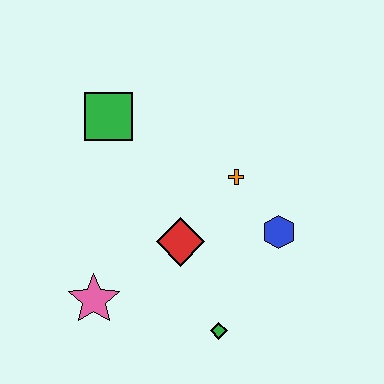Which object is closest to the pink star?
The red diamond is closest to the pink star.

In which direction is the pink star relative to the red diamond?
The pink star is to the left of the red diamond.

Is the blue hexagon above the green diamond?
Yes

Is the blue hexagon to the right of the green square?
Yes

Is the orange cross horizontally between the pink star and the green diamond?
No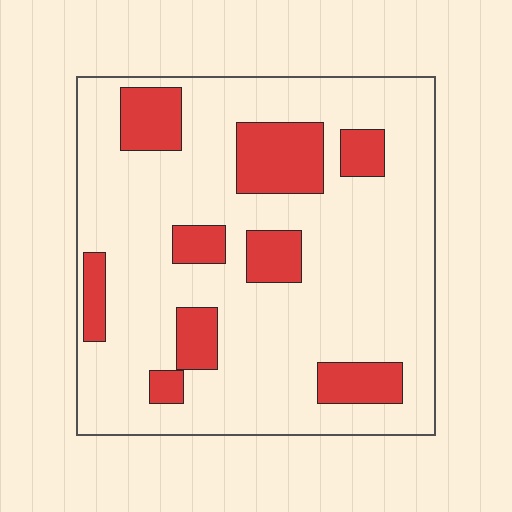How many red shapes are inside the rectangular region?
9.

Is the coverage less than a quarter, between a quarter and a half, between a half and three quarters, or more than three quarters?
Less than a quarter.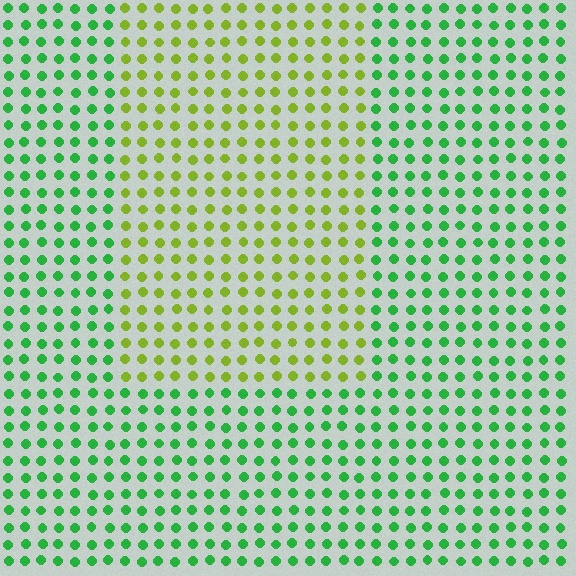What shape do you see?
I see a rectangle.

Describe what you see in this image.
The image is filled with small green elements in a uniform arrangement. A rectangle-shaped region is visible where the elements are tinted to a slightly different hue, forming a subtle color boundary.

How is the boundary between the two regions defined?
The boundary is defined purely by a slight shift in hue (about 49 degrees). Spacing, size, and orientation are identical on both sides.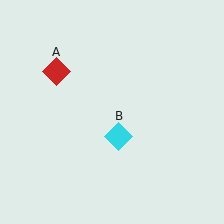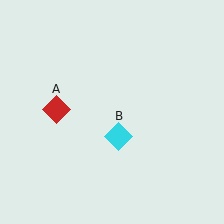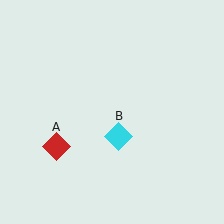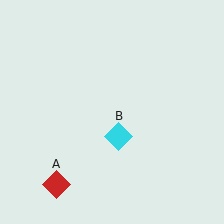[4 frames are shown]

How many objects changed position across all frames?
1 object changed position: red diamond (object A).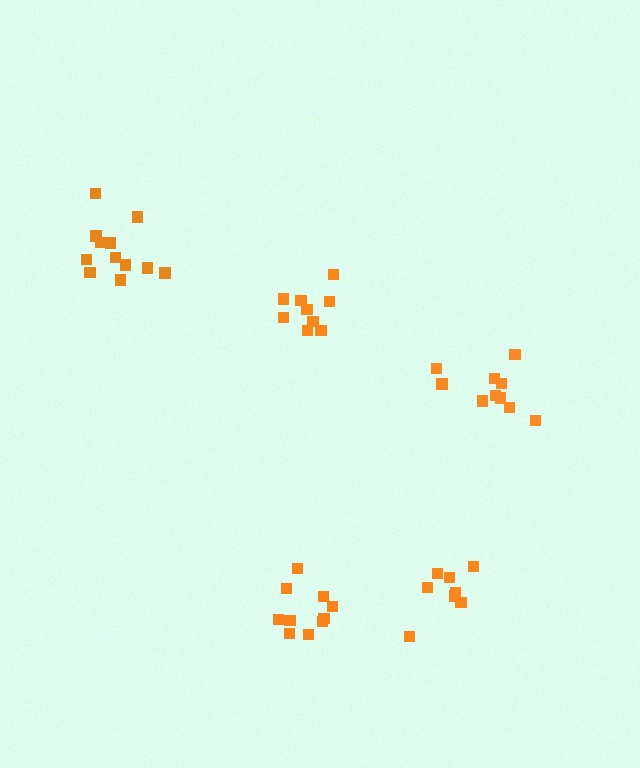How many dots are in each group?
Group 1: 12 dots, Group 2: 9 dots, Group 3: 10 dots, Group 4: 8 dots, Group 5: 10 dots (49 total).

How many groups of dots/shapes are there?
There are 5 groups.